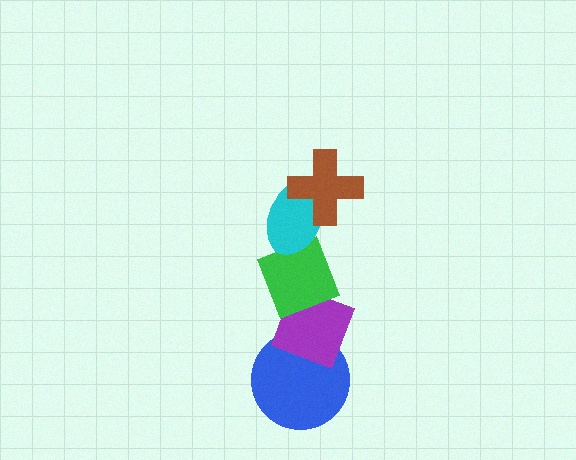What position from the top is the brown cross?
The brown cross is 1st from the top.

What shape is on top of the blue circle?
The purple diamond is on top of the blue circle.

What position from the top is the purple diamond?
The purple diamond is 4th from the top.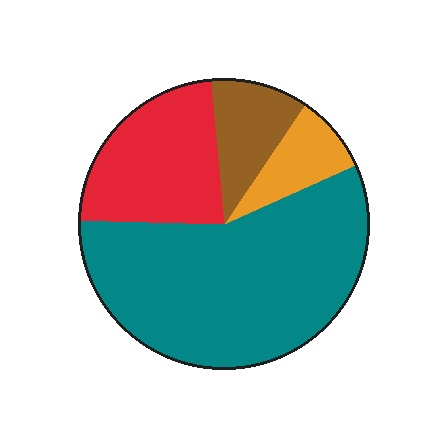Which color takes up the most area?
Teal, at roughly 55%.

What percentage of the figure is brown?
Brown takes up about one tenth (1/10) of the figure.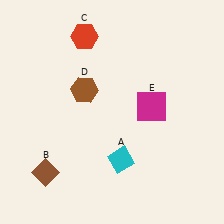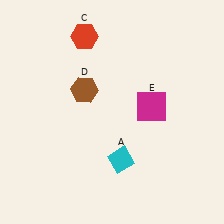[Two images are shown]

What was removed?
The brown diamond (B) was removed in Image 2.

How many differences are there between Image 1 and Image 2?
There is 1 difference between the two images.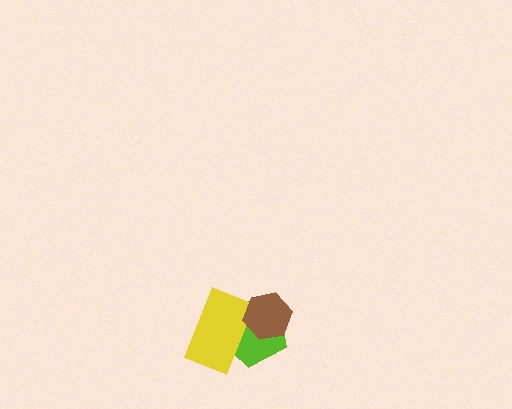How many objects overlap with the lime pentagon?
2 objects overlap with the lime pentagon.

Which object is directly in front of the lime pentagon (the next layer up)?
The yellow rectangle is directly in front of the lime pentagon.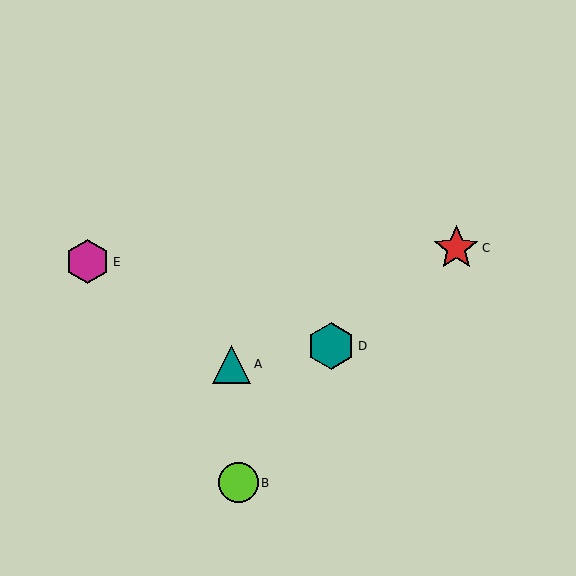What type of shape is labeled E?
Shape E is a magenta hexagon.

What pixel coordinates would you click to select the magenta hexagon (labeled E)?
Click at (87, 262) to select the magenta hexagon E.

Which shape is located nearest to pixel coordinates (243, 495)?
The lime circle (labeled B) at (239, 483) is nearest to that location.